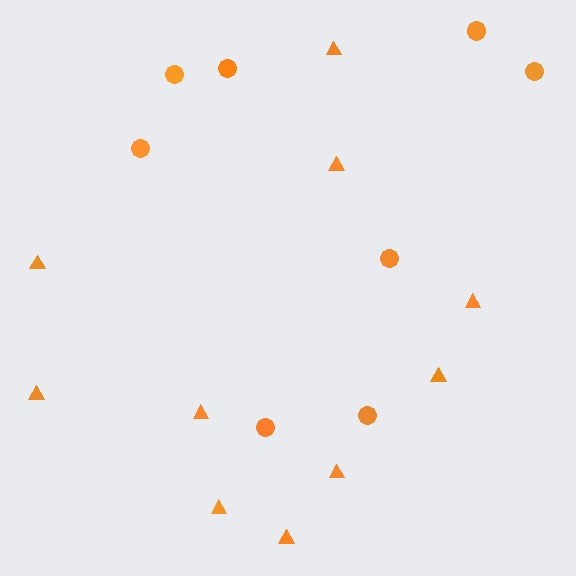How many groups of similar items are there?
There are 2 groups: one group of triangles (10) and one group of circles (8).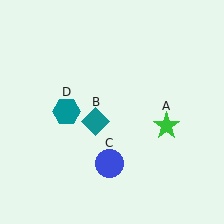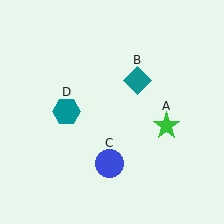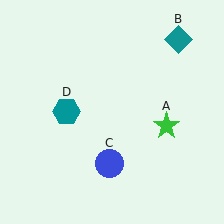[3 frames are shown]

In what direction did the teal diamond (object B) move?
The teal diamond (object B) moved up and to the right.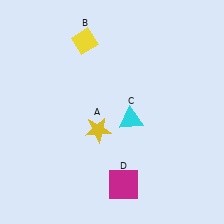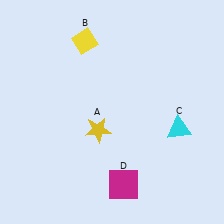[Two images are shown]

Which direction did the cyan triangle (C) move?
The cyan triangle (C) moved right.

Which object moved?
The cyan triangle (C) moved right.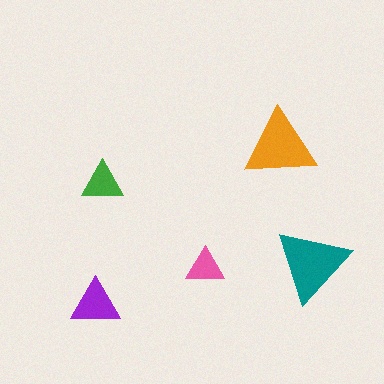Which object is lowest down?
The purple triangle is bottommost.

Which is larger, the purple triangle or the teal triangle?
The teal one.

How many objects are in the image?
There are 5 objects in the image.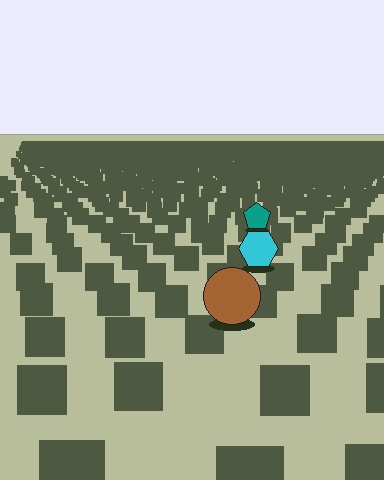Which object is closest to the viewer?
The brown circle is closest. The texture marks near it are larger and more spread out.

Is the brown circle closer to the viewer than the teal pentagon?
Yes. The brown circle is closer — you can tell from the texture gradient: the ground texture is coarser near it.